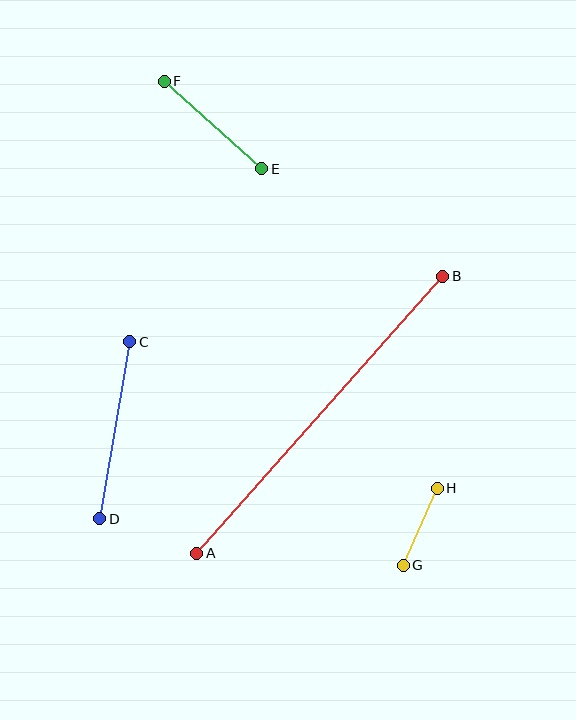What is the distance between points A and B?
The distance is approximately 370 pixels.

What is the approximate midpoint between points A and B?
The midpoint is at approximately (320, 415) pixels.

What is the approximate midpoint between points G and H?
The midpoint is at approximately (420, 527) pixels.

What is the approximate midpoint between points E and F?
The midpoint is at approximately (213, 125) pixels.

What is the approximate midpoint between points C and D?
The midpoint is at approximately (115, 430) pixels.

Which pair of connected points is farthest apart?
Points A and B are farthest apart.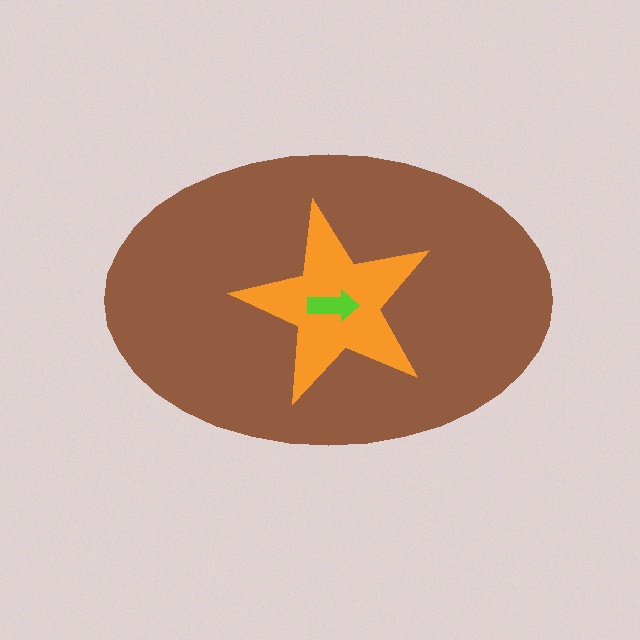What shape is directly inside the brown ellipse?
The orange star.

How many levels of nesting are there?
3.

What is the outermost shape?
The brown ellipse.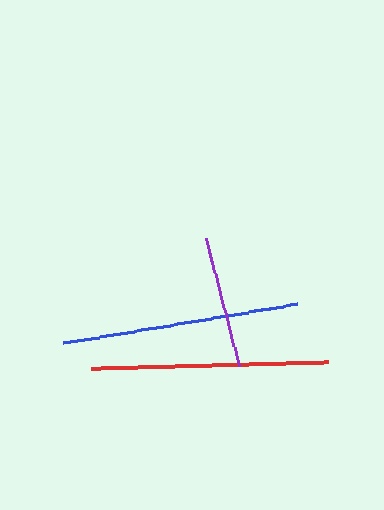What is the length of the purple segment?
The purple segment is approximately 132 pixels long.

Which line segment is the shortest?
The purple line is the shortest at approximately 132 pixels.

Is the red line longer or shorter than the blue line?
The blue line is longer than the red line.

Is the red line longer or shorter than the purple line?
The red line is longer than the purple line.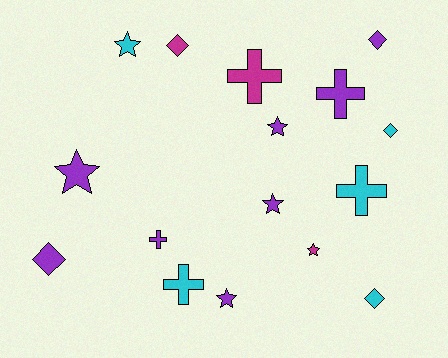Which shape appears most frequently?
Star, with 6 objects.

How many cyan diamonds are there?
There are 2 cyan diamonds.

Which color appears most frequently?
Purple, with 8 objects.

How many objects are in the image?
There are 16 objects.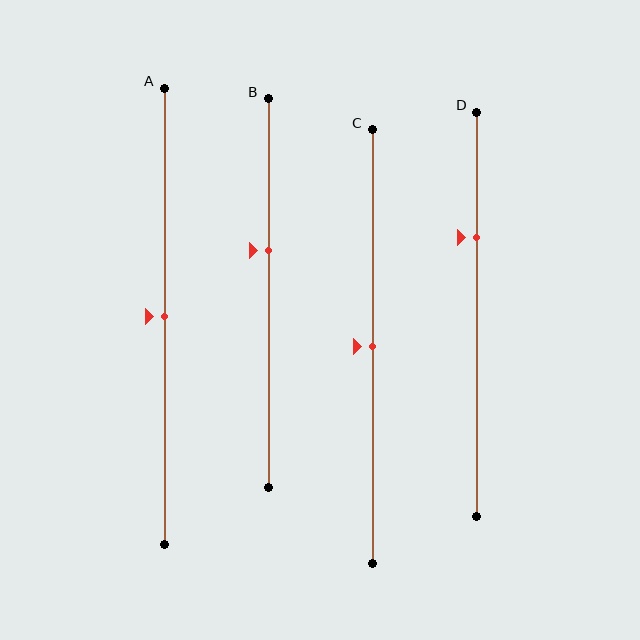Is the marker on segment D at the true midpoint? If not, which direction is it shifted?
No, the marker on segment D is shifted upward by about 19% of the segment length.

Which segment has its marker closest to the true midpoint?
Segment A has its marker closest to the true midpoint.